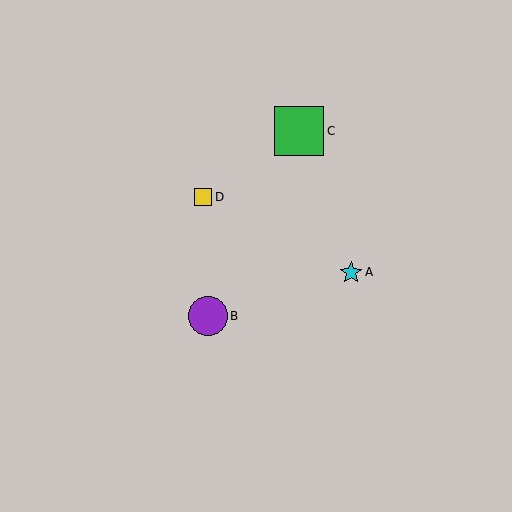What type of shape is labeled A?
Shape A is a cyan star.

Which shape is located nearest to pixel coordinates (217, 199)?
The yellow square (labeled D) at (203, 197) is nearest to that location.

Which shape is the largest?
The green square (labeled C) is the largest.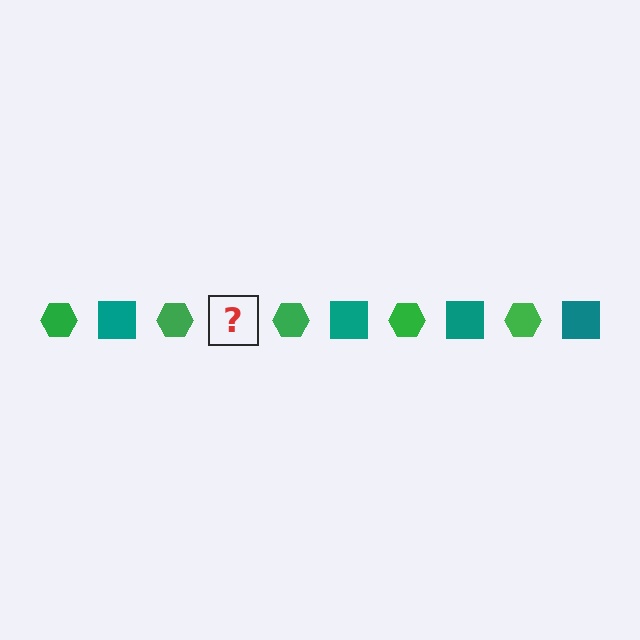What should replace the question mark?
The question mark should be replaced with a teal square.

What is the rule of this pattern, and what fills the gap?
The rule is that the pattern alternates between green hexagon and teal square. The gap should be filled with a teal square.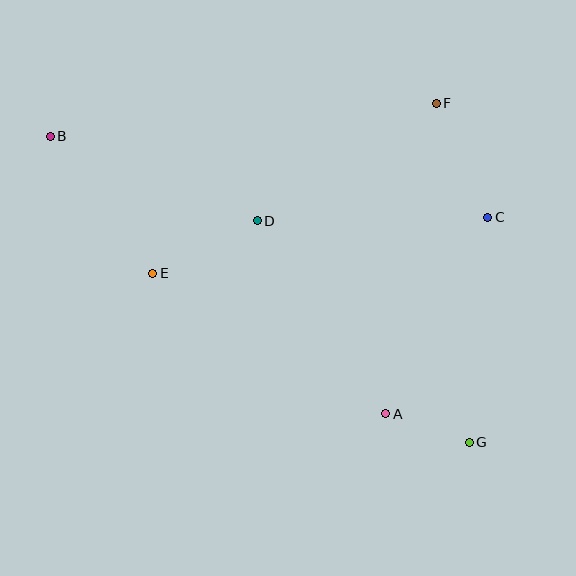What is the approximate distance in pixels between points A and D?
The distance between A and D is approximately 232 pixels.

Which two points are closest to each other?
Points A and G are closest to each other.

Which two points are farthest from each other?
Points B and G are farthest from each other.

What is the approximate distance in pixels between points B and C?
The distance between B and C is approximately 445 pixels.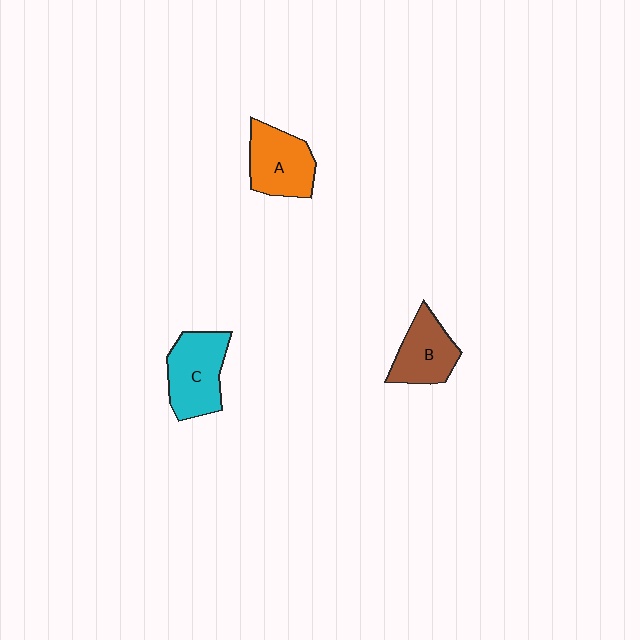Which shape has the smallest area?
Shape B (brown).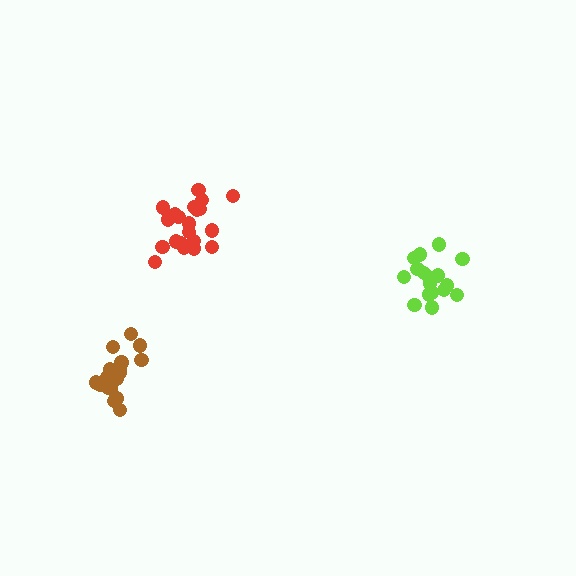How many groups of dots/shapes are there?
There are 3 groups.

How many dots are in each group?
Group 1: 20 dots, Group 2: 18 dots, Group 3: 21 dots (59 total).